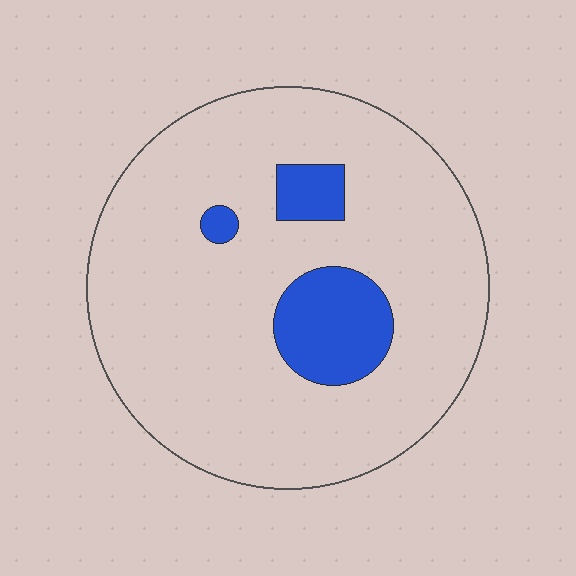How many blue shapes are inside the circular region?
3.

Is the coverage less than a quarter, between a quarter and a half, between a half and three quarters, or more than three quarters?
Less than a quarter.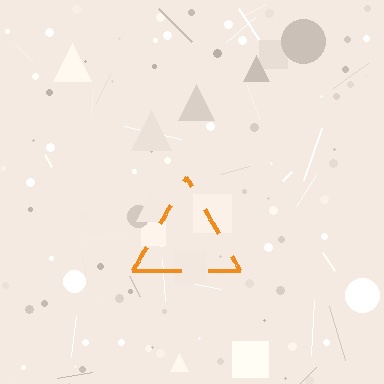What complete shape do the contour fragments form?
The contour fragments form a triangle.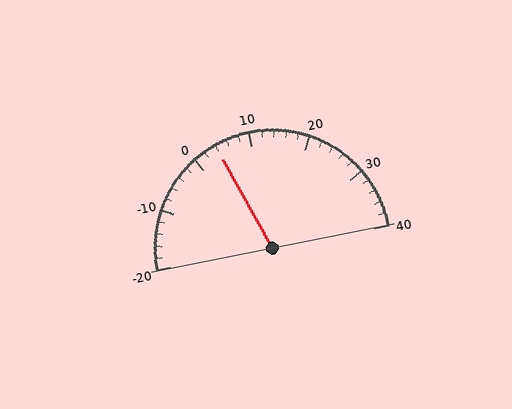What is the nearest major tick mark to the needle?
The nearest major tick mark is 0.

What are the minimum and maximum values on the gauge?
The gauge ranges from -20 to 40.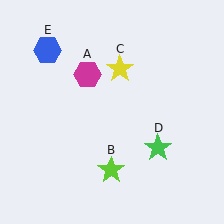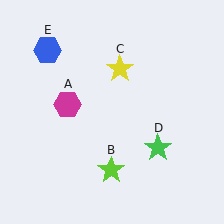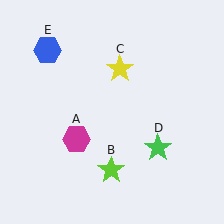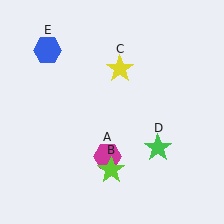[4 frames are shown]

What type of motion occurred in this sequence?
The magenta hexagon (object A) rotated counterclockwise around the center of the scene.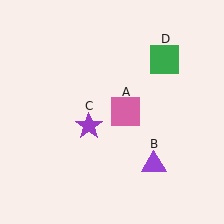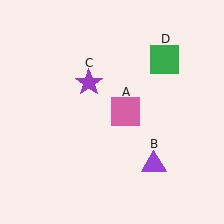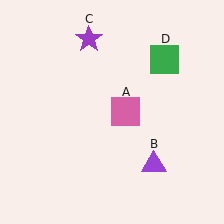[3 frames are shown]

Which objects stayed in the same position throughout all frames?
Pink square (object A) and purple triangle (object B) and green square (object D) remained stationary.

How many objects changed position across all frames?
1 object changed position: purple star (object C).